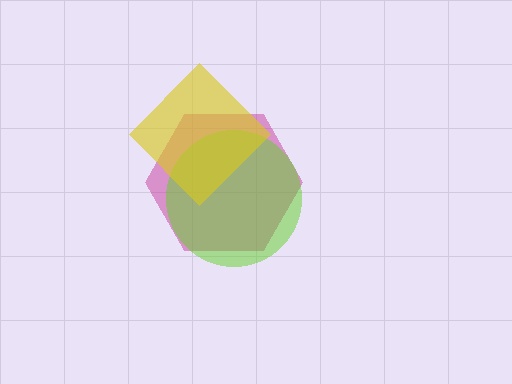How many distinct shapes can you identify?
There are 3 distinct shapes: a magenta hexagon, a lime circle, a yellow diamond.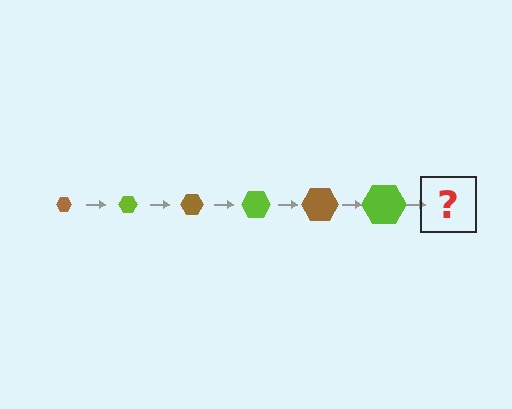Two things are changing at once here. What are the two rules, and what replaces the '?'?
The two rules are that the hexagon grows larger each step and the color cycles through brown and lime. The '?' should be a brown hexagon, larger than the previous one.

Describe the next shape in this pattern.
It should be a brown hexagon, larger than the previous one.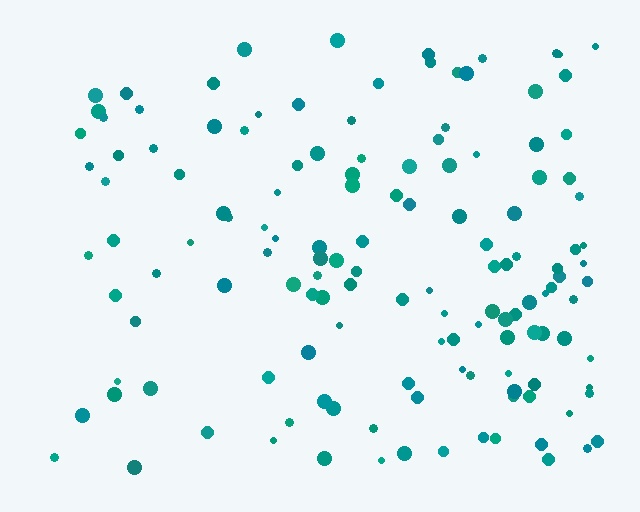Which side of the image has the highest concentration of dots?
The right.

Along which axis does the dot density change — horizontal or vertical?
Horizontal.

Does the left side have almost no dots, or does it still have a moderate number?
Still a moderate number, just noticeably fewer than the right.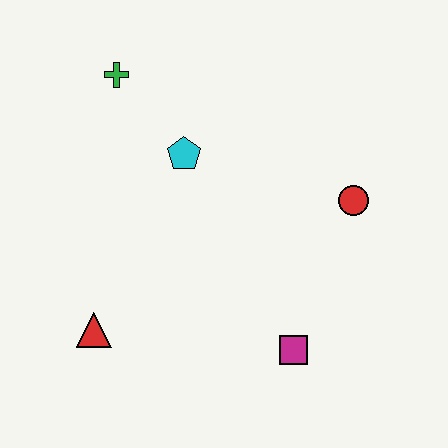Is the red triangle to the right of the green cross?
No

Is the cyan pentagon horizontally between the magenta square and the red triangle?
Yes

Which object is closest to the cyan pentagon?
The green cross is closest to the cyan pentagon.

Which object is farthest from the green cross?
The magenta square is farthest from the green cross.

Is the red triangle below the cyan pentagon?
Yes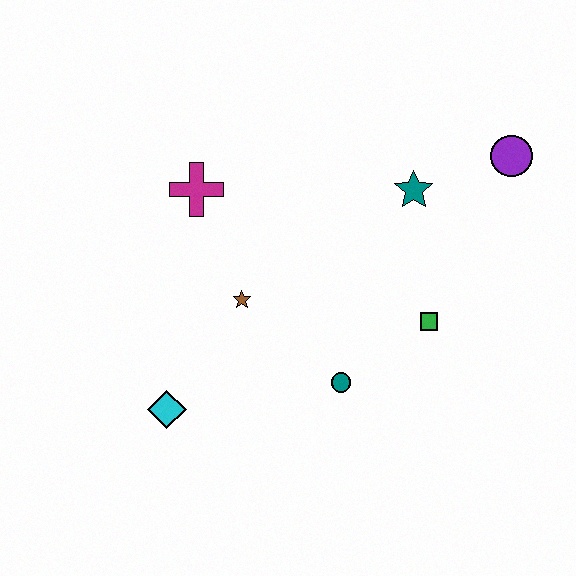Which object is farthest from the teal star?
The cyan diamond is farthest from the teal star.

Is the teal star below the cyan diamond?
No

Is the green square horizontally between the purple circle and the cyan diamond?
Yes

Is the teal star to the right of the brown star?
Yes